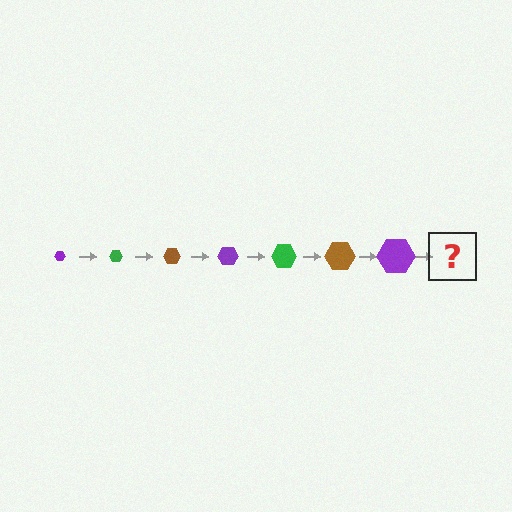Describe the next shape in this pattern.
It should be a green hexagon, larger than the previous one.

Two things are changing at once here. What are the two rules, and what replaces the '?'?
The two rules are that the hexagon grows larger each step and the color cycles through purple, green, and brown. The '?' should be a green hexagon, larger than the previous one.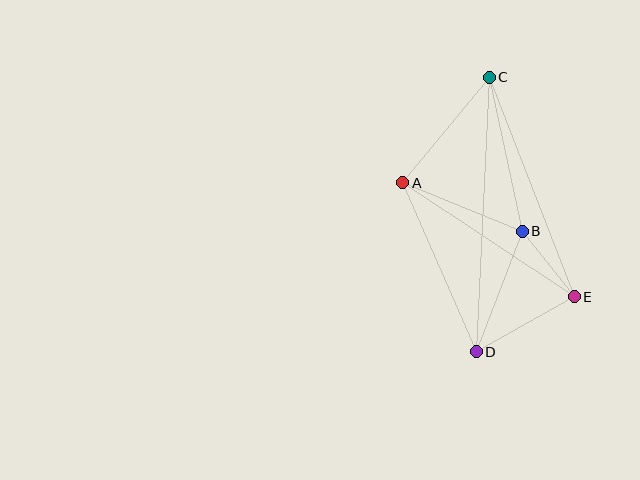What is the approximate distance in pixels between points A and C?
The distance between A and C is approximately 136 pixels.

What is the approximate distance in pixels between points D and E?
The distance between D and E is approximately 113 pixels.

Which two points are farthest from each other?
Points C and D are farthest from each other.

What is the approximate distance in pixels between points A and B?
The distance between A and B is approximately 129 pixels.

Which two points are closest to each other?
Points B and E are closest to each other.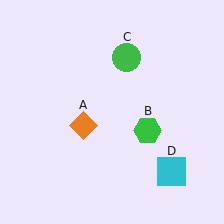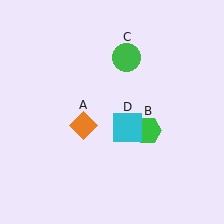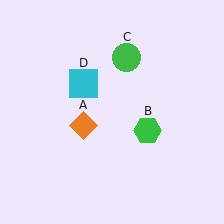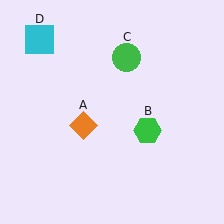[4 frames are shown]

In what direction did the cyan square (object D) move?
The cyan square (object D) moved up and to the left.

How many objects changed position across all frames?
1 object changed position: cyan square (object D).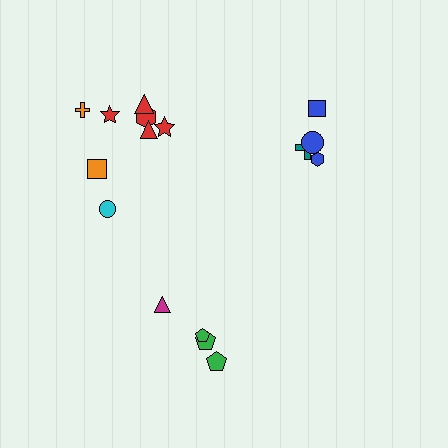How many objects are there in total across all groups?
There are 16 objects.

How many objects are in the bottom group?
There are 4 objects.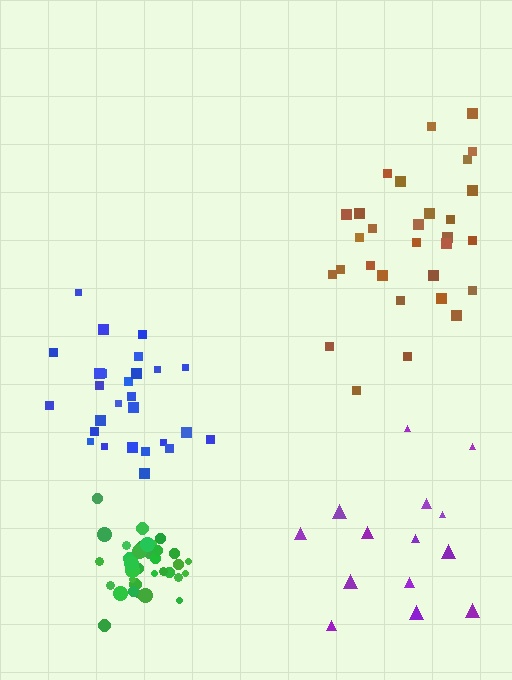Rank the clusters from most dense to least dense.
green, blue, brown, purple.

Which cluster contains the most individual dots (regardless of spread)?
Green (35).